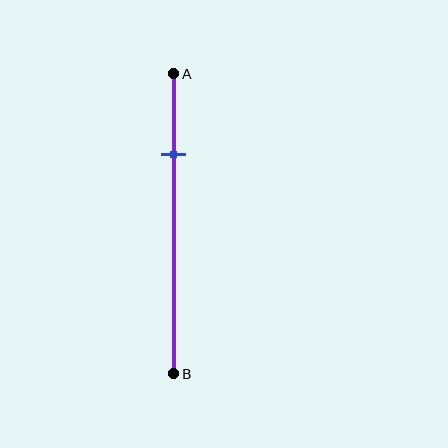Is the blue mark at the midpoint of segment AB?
No, the mark is at about 25% from A, not at the 50% midpoint.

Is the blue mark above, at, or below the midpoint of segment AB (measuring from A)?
The blue mark is above the midpoint of segment AB.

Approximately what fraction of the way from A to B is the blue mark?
The blue mark is approximately 25% of the way from A to B.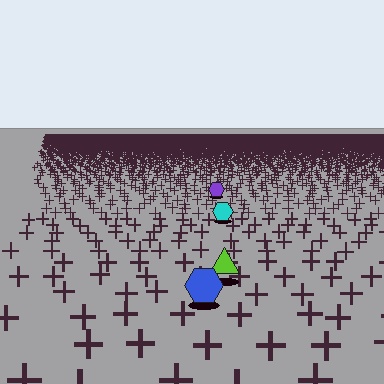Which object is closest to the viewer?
The blue hexagon is closest. The texture marks near it are larger and more spread out.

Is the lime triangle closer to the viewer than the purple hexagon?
Yes. The lime triangle is closer — you can tell from the texture gradient: the ground texture is coarser near it.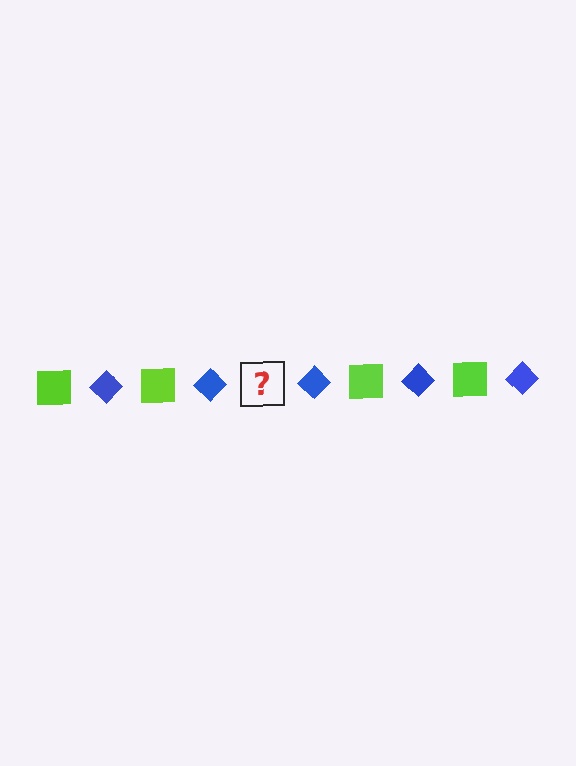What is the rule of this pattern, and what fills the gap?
The rule is that the pattern alternates between lime square and blue diamond. The gap should be filled with a lime square.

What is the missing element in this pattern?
The missing element is a lime square.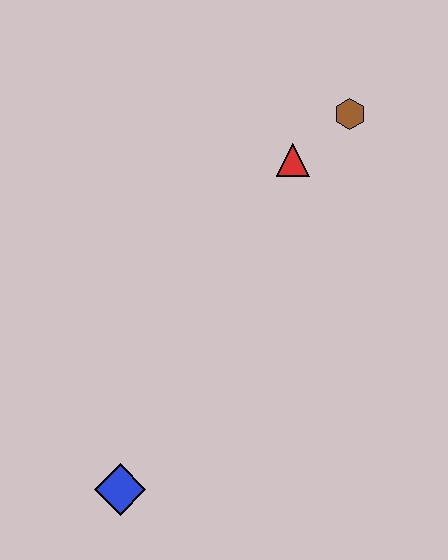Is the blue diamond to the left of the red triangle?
Yes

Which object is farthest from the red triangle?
The blue diamond is farthest from the red triangle.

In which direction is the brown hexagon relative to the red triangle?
The brown hexagon is to the right of the red triangle.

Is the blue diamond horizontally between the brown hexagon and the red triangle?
No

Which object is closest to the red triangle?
The brown hexagon is closest to the red triangle.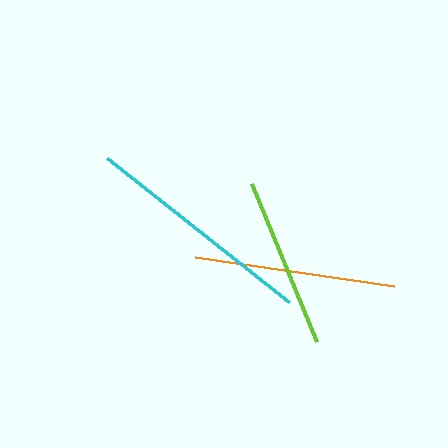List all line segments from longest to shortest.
From longest to shortest: cyan, orange, lime.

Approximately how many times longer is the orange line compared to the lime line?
The orange line is approximately 1.2 times the length of the lime line.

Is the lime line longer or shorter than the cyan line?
The cyan line is longer than the lime line.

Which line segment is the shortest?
The lime line is the shortest at approximately 172 pixels.